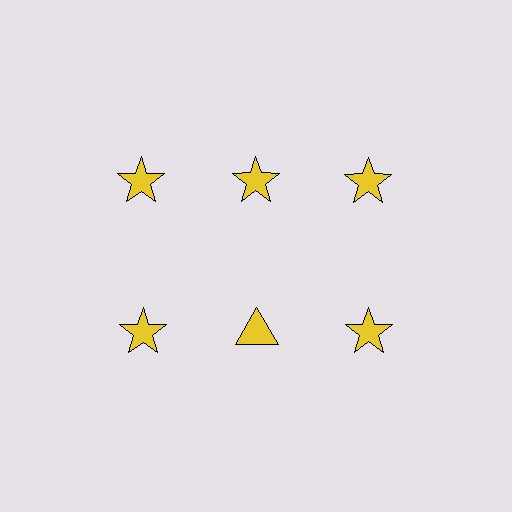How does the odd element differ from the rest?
It has a different shape: triangle instead of star.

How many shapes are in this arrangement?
There are 6 shapes arranged in a grid pattern.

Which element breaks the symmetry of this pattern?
The yellow triangle in the second row, second from left column breaks the symmetry. All other shapes are yellow stars.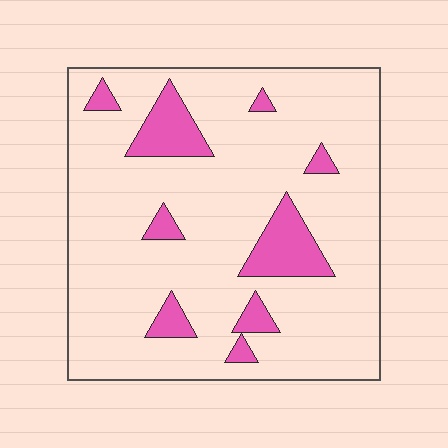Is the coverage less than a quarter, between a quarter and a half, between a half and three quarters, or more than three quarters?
Less than a quarter.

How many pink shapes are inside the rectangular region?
9.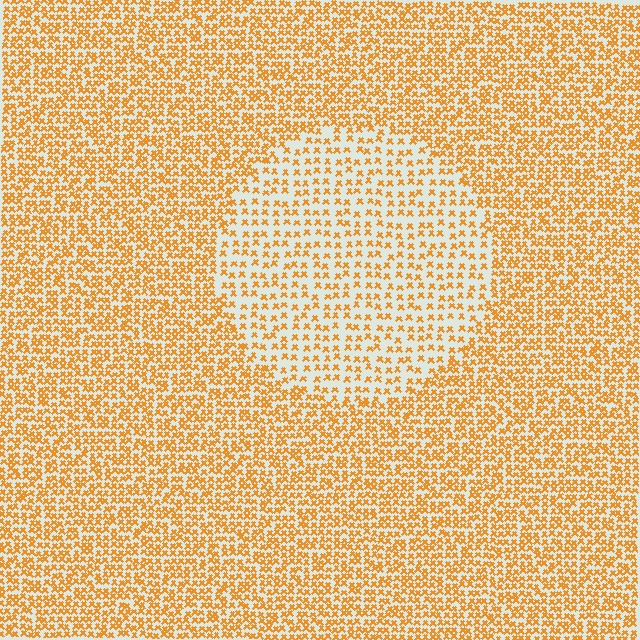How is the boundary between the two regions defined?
The boundary is defined by a change in element density (approximately 1.9x ratio). All elements are the same color, size, and shape.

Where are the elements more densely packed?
The elements are more densely packed outside the circle boundary.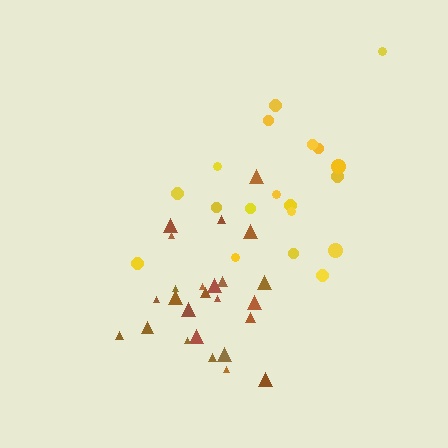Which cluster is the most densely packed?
Brown.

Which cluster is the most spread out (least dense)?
Yellow.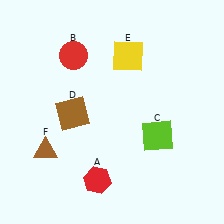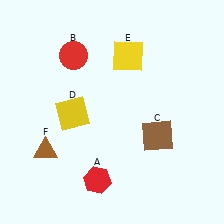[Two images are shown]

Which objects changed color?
C changed from lime to brown. D changed from brown to yellow.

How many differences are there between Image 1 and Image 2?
There are 2 differences between the two images.